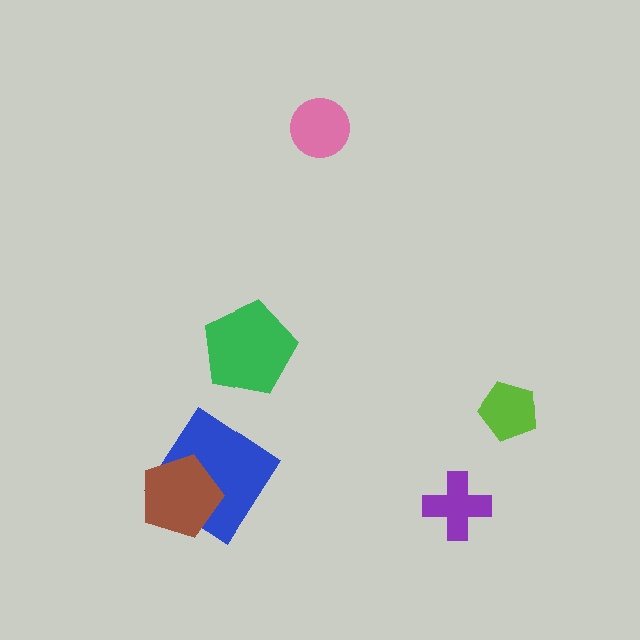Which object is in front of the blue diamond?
The brown pentagon is in front of the blue diamond.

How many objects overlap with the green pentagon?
0 objects overlap with the green pentagon.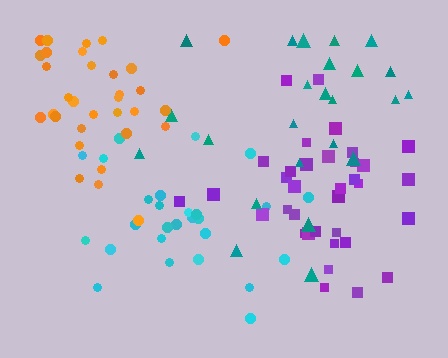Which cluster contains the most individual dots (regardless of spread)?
Purple (35).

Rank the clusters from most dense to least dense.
purple, orange, cyan, teal.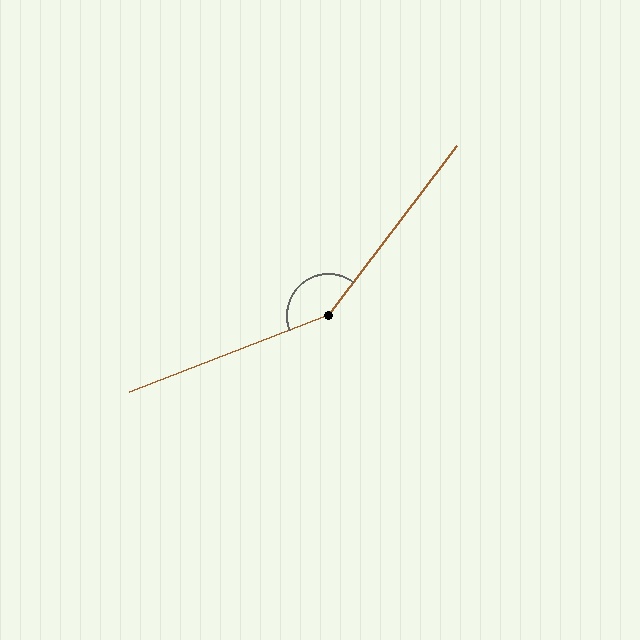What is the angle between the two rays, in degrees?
Approximately 148 degrees.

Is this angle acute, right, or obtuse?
It is obtuse.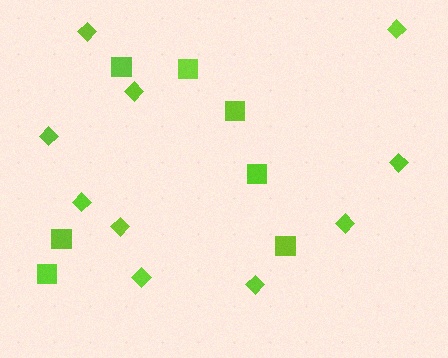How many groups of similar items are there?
There are 2 groups: one group of diamonds (10) and one group of squares (7).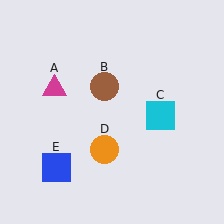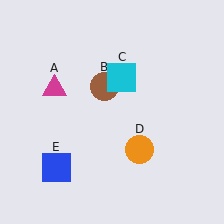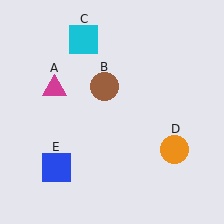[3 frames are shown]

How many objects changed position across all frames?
2 objects changed position: cyan square (object C), orange circle (object D).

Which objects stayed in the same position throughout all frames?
Magenta triangle (object A) and brown circle (object B) and blue square (object E) remained stationary.